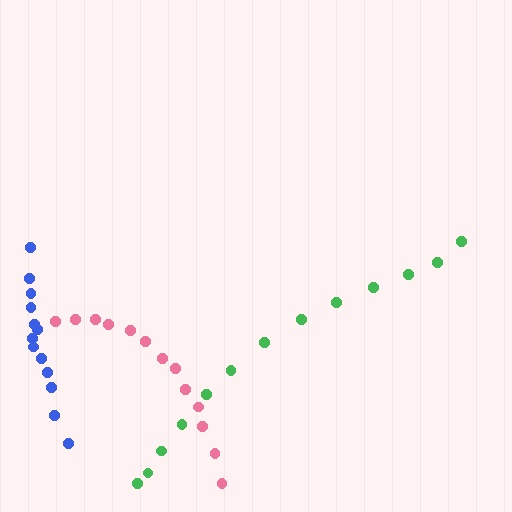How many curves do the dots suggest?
There are 3 distinct paths.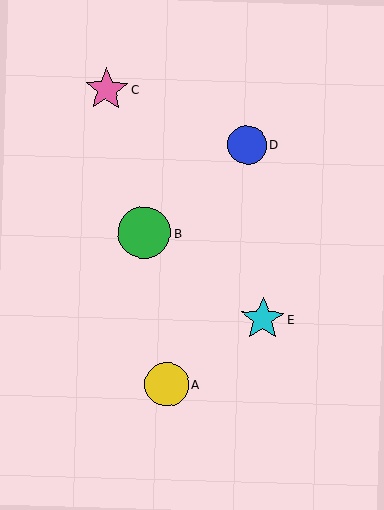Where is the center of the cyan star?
The center of the cyan star is at (263, 319).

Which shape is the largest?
The green circle (labeled B) is the largest.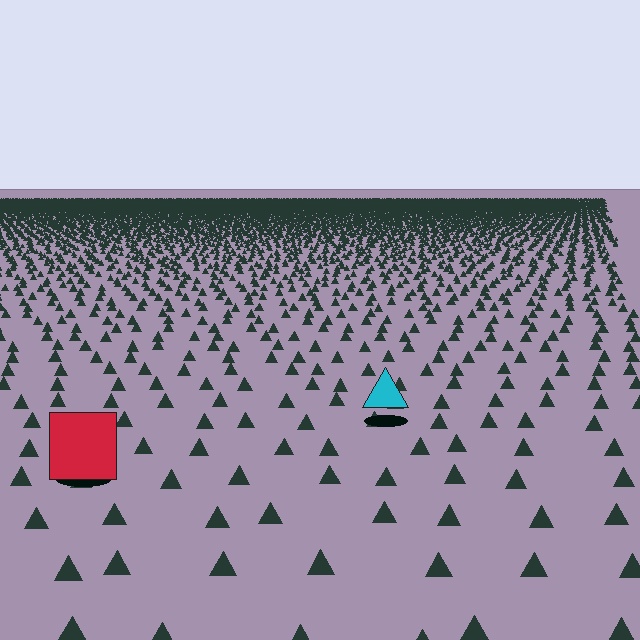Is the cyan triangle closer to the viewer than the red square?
No. The red square is closer — you can tell from the texture gradient: the ground texture is coarser near it.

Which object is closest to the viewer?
The red square is closest. The texture marks near it are larger and more spread out.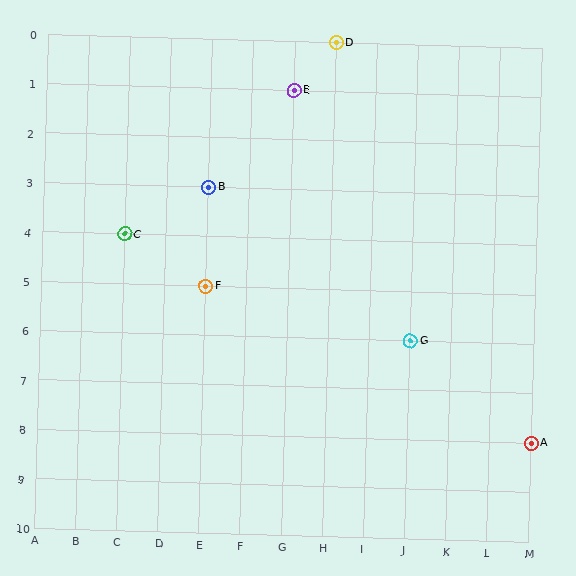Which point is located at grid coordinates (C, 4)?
Point C is at (C, 4).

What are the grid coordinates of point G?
Point G is at grid coordinates (J, 6).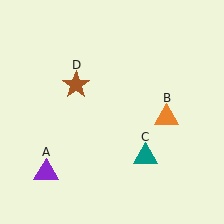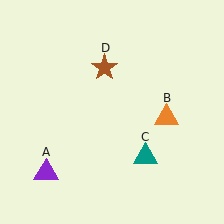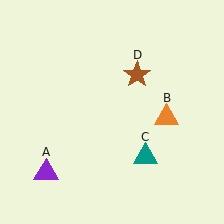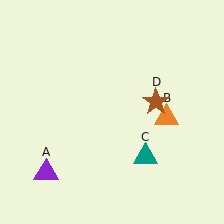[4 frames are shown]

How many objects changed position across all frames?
1 object changed position: brown star (object D).